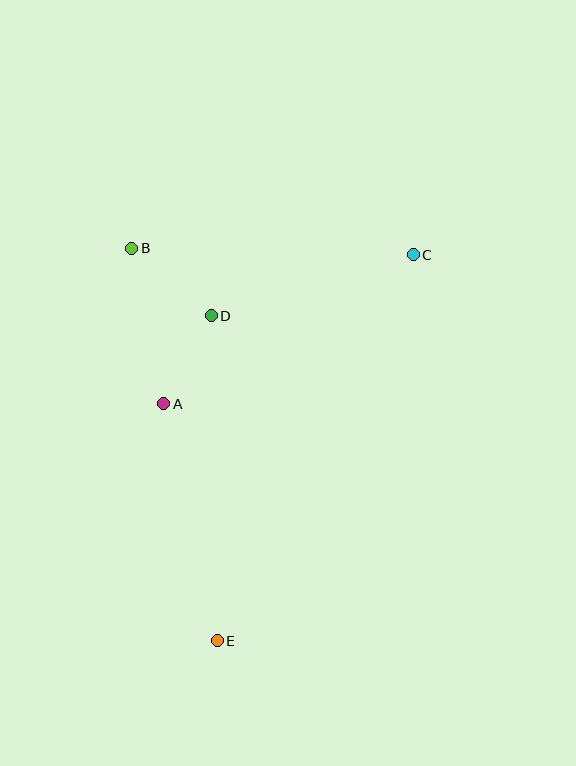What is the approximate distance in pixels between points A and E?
The distance between A and E is approximately 243 pixels.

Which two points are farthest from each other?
Points C and E are farthest from each other.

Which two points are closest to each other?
Points A and D are closest to each other.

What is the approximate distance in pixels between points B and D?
The distance between B and D is approximately 104 pixels.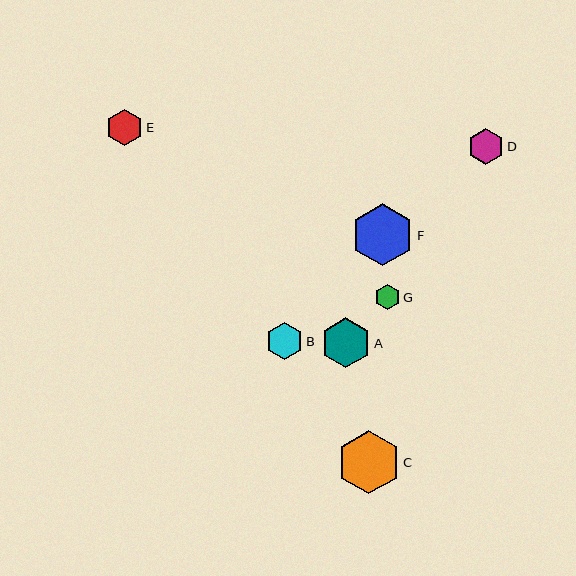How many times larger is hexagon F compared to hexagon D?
Hexagon F is approximately 1.7 times the size of hexagon D.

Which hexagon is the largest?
Hexagon C is the largest with a size of approximately 63 pixels.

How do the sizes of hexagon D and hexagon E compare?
Hexagon D and hexagon E are approximately the same size.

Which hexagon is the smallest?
Hexagon G is the smallest with a size of approximately 25 pixels.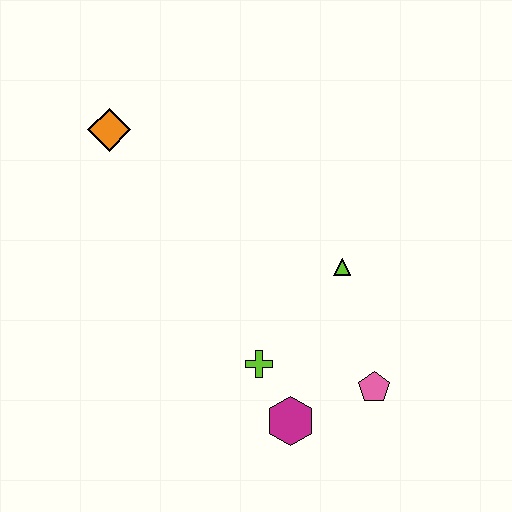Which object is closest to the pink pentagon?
The magenta hexagon is closest to the pink pentagon.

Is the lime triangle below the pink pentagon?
No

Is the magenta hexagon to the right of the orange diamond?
Yes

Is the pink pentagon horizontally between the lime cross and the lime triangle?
No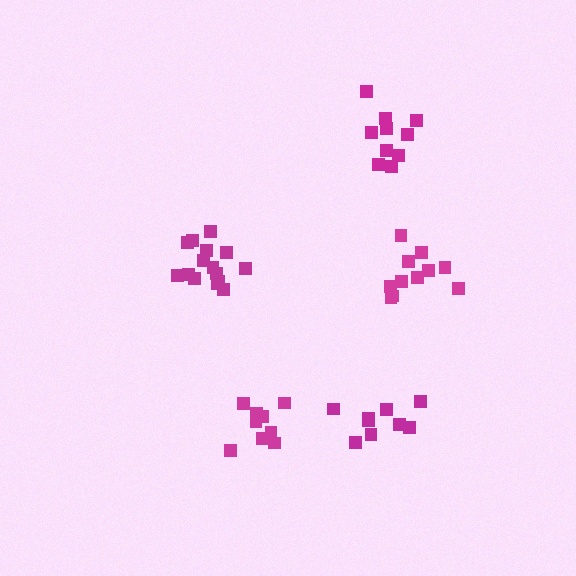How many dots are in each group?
Group 1: 9 dots, Group 2: 10 dots, Group 3: 9 dots, Group 4: 15 dots, Group 5: 11 dots (54 total).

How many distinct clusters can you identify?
There are 5 distinct clusters.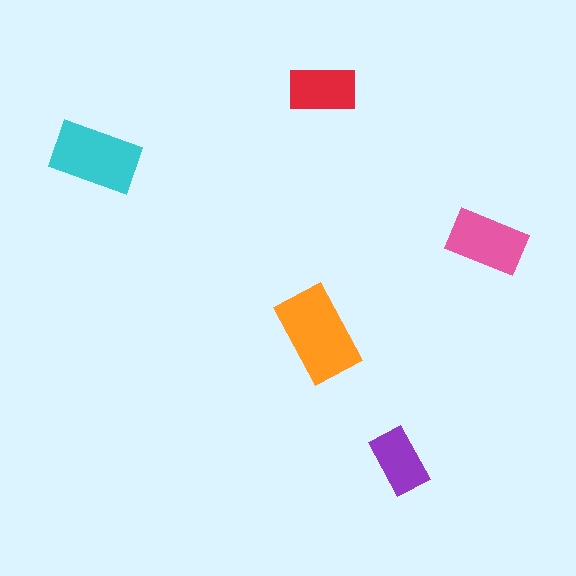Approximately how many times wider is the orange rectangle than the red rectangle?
About 1.5 times wider.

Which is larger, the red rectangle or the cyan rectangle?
The cyan one.